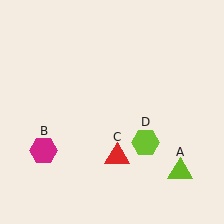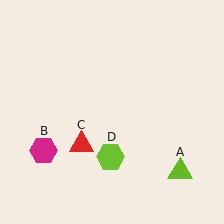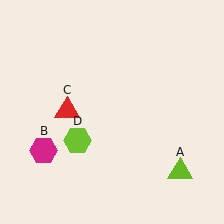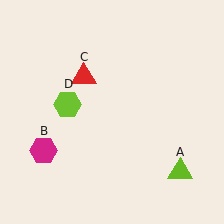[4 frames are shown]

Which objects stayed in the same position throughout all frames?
Lime triangle (object A) and magenta hexagon (object B) remained stationary.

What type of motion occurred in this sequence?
The red triangle (object C), lime hexagon (object D) rotated clockwise around the center of the scene.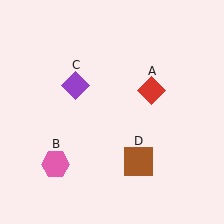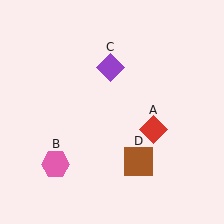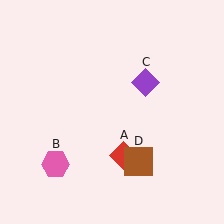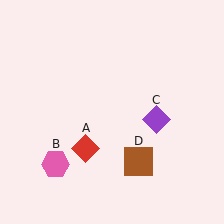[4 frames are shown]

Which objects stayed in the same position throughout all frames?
Pink hexagon (object B) and brown square (object D) remained stationary.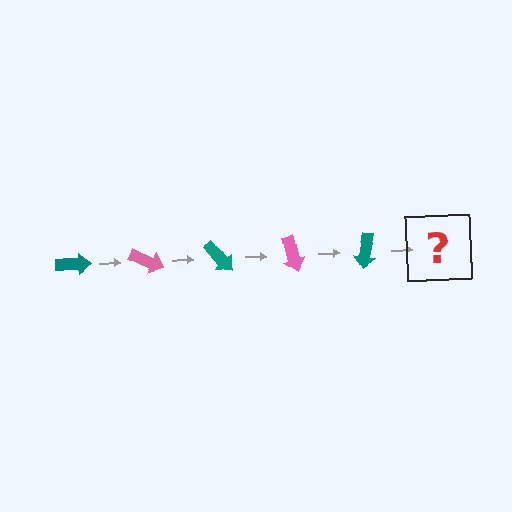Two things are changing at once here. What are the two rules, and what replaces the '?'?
The two rules are that it rotates 25 degrees each step and the color cycles through teal and pink. The '?' should be a pink arrow, rotated 125 degrees from the start.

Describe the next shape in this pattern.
It should be a pink arrow, rotated 125 degrees from the start.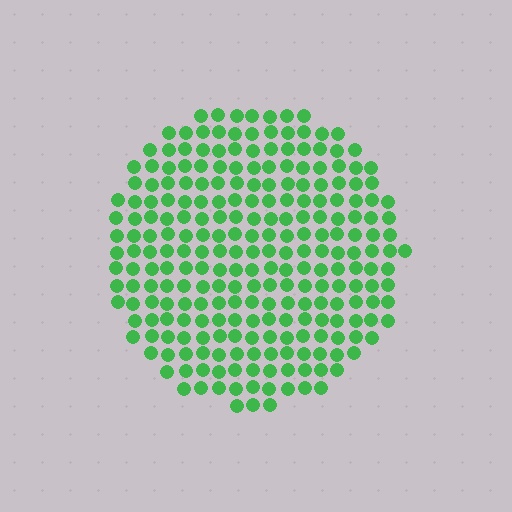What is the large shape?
The large shape is a circle.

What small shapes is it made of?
It is made of small circles.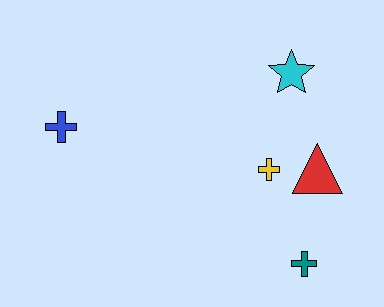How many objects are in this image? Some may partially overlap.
There are 5 objects.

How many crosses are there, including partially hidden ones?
There are 3 crosses.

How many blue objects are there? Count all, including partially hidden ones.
There is 1 blue object.